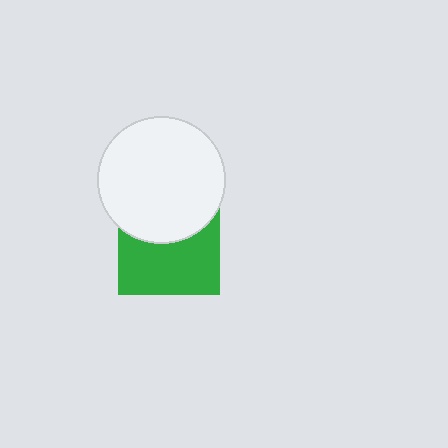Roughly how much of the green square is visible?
About half of it is visible (roughly 59%).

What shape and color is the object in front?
The object in front is a white circle.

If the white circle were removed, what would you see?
You would see the complete green square.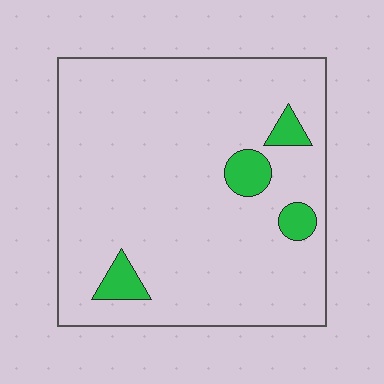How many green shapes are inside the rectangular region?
4.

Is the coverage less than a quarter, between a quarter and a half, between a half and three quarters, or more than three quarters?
Less than a quarter.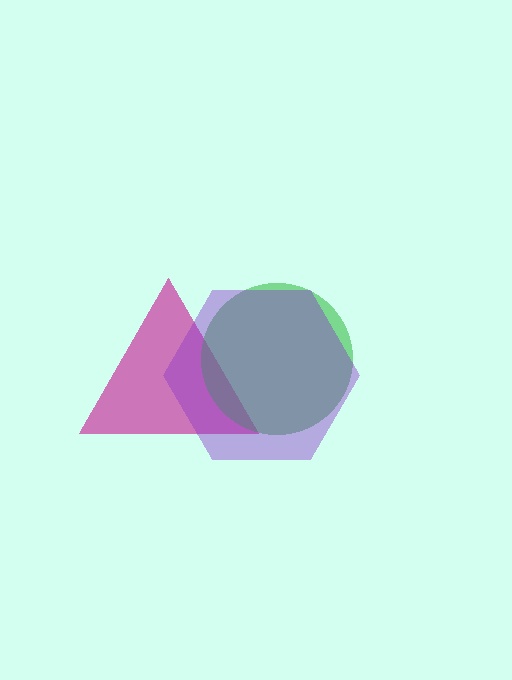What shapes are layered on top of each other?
The layered shapes are: a magenta triangle, a green circle, a purple hexagon.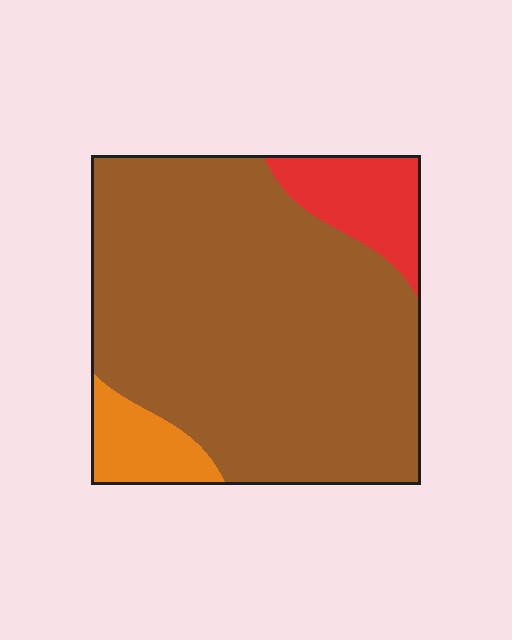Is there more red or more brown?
Brown.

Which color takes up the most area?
Brown, at roughly 80%.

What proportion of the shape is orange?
Orange covers 8% of the shape.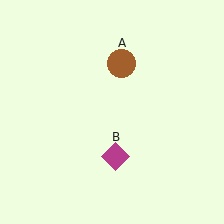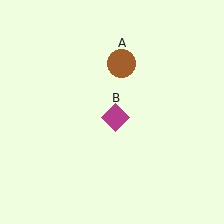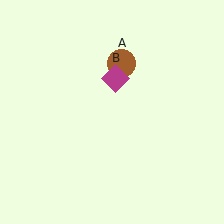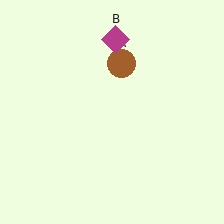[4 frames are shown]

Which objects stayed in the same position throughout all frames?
Brown circle (object A) remained stationary.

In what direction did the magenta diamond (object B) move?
The magenta diamond (object B) moved up.